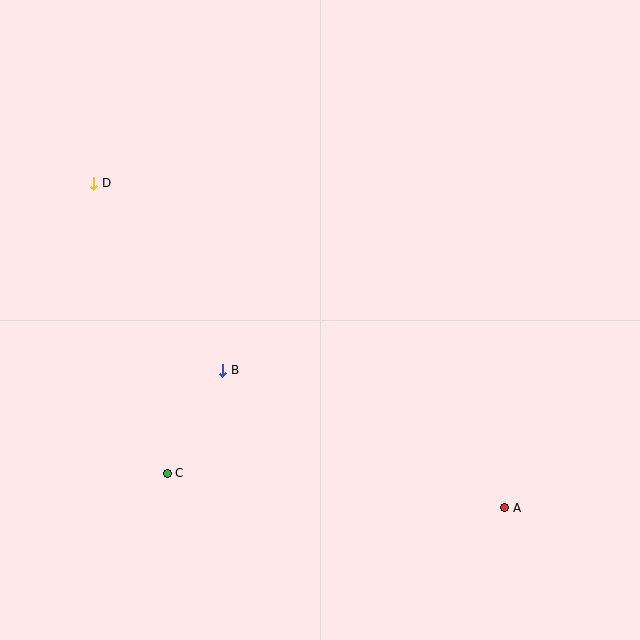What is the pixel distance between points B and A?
The distance between B and A is 313 pixels.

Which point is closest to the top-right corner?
Point A is closest to the top-right corner.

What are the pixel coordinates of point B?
Point B is at (223, 370).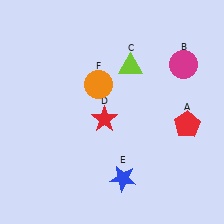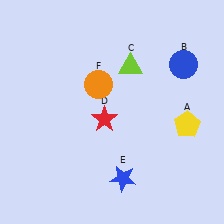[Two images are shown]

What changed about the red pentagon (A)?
In Image 1, A is red. In Image 2, it changed to yellow.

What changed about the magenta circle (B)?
In Image 1, B is magenta. In Image 2, it changed to blue.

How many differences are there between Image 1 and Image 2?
There are 2 differences between the two images.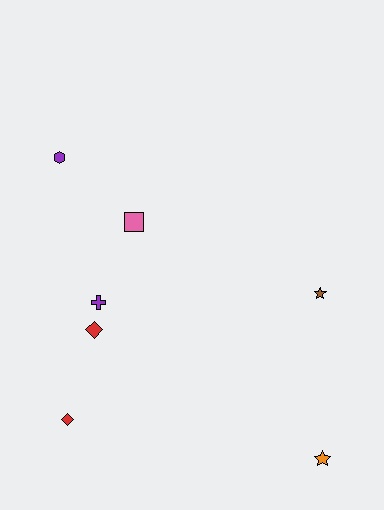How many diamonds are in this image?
There are 2 diamonds.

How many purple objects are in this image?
There are 2 purple objects.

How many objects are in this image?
There are 7 objects.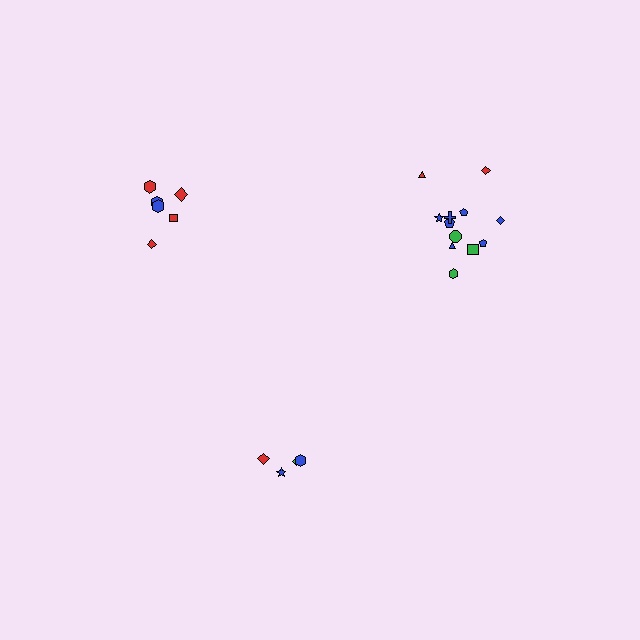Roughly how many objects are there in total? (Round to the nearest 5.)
Roughly 20 objects in total.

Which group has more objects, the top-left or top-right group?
The top-right group.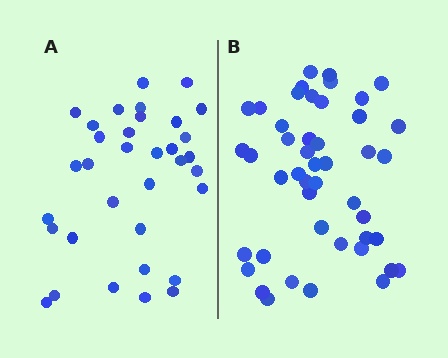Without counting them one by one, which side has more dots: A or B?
Region B (the right region) has more dots.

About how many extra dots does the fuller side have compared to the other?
Region B has roughly 12 or so more dots than region A.